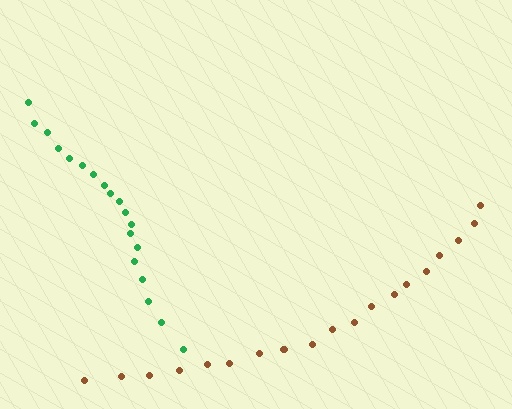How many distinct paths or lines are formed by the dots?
There are 2 distinct paths.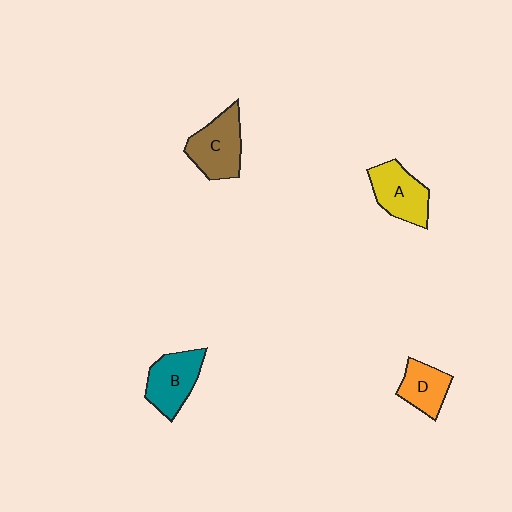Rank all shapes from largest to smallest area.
From largest to smallest: C (brown), B (teal), A (yellow), D (orange).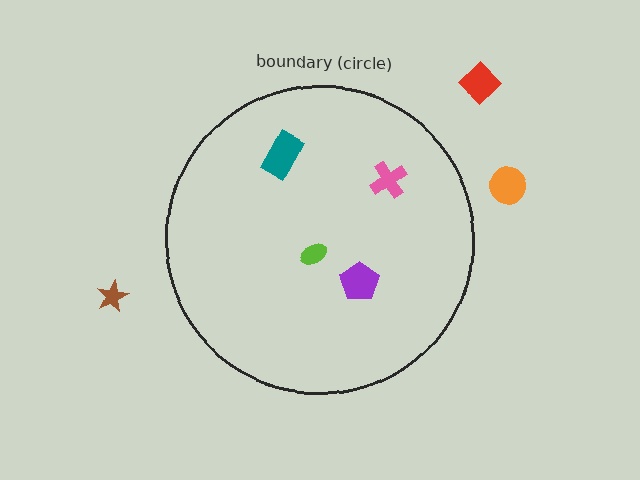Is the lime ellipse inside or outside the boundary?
Inside.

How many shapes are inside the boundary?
4 inside, 3 outside.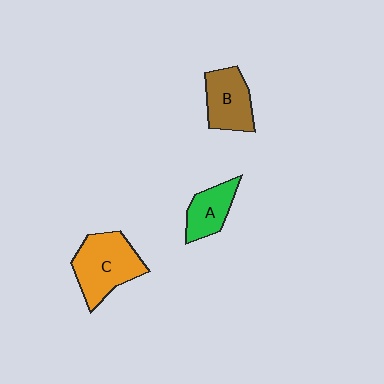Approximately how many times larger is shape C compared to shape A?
Approximately 1.7 times.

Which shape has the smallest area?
Shape A (green).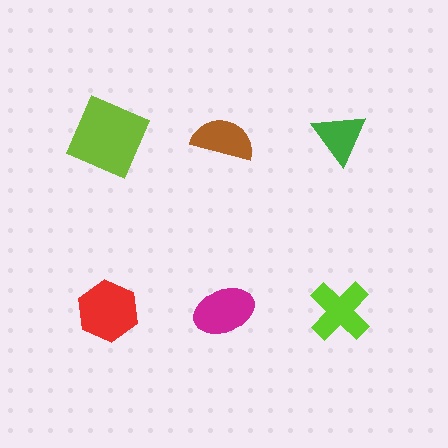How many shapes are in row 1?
3 shapes.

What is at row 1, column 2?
A brown semicircle.